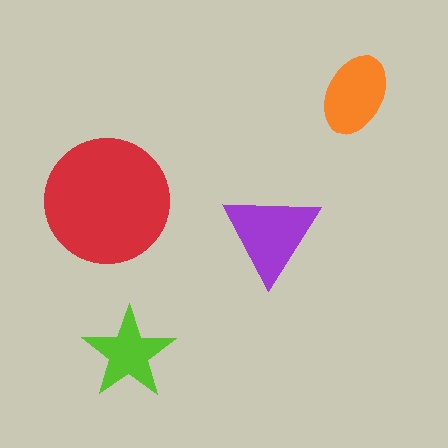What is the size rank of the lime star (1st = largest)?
4th.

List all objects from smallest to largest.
The lime star, the orange ellipse, the purple triangle, the red circle.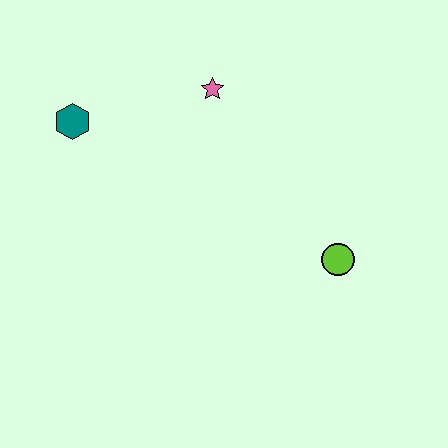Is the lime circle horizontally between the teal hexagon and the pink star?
No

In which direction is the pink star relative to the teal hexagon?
The pink star is to the right of the teal hexagon.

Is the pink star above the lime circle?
Yes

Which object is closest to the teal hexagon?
The pink star is closest to the teal hexagon.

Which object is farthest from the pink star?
The lime circle is farthest from the pink star.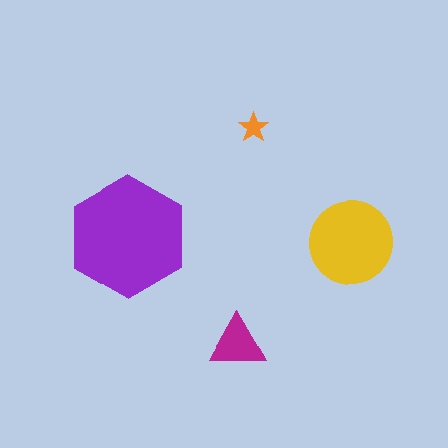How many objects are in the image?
There are 4 objects in the image.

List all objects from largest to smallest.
The purple hexagon, the yellow circle, the magenta triangle, the orange star.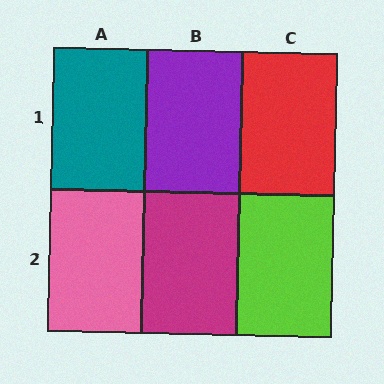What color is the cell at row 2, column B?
Magenta.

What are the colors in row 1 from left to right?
Teal, purple, red.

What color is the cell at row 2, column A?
Pink.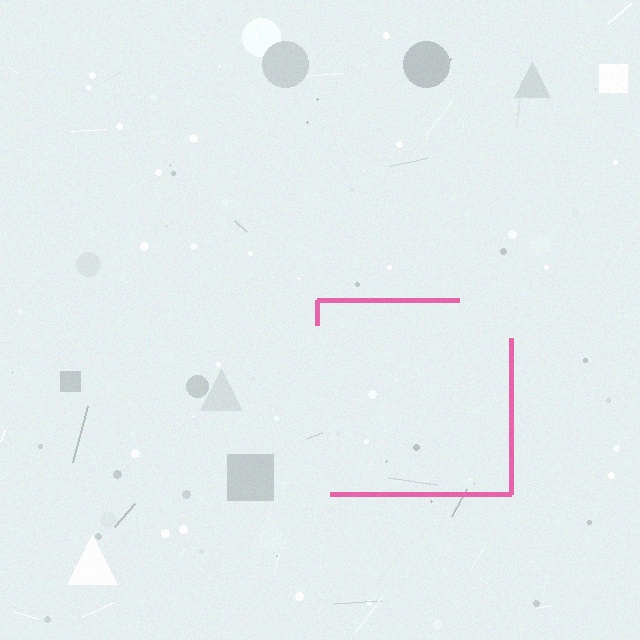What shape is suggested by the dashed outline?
The dashed outline suggests a square.